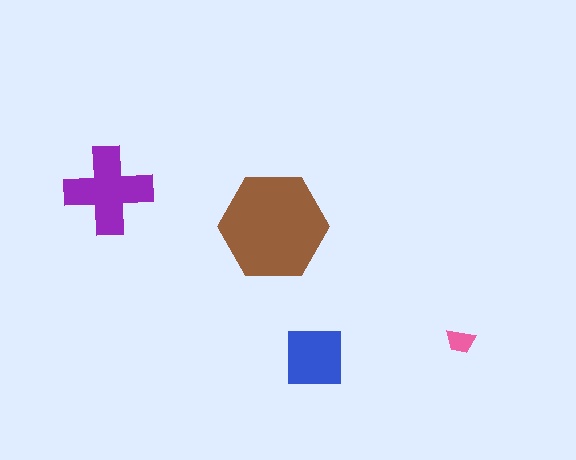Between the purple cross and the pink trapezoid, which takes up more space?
The purple cross.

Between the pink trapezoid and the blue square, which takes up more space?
The blue square.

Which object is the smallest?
The pink trapezoid.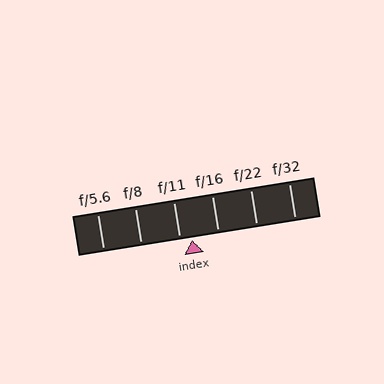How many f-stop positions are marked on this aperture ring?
There are 6 f-stop positions marked.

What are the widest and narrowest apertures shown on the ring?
The widest aperture shown is f/5.6 and the narrowest is f/32.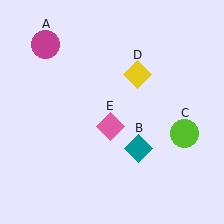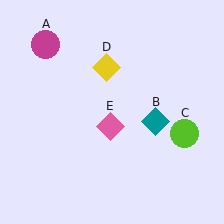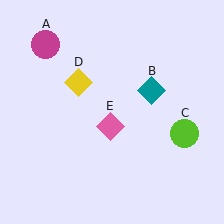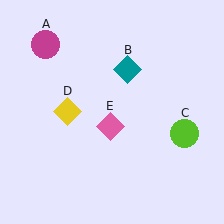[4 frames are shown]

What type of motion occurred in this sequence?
The teal diamond (object B), yellow diamond (object D) rotated counterclockwise around the center of the scene.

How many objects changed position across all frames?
2 objects changed position: teal diamond (object B), yellow diamond (object D).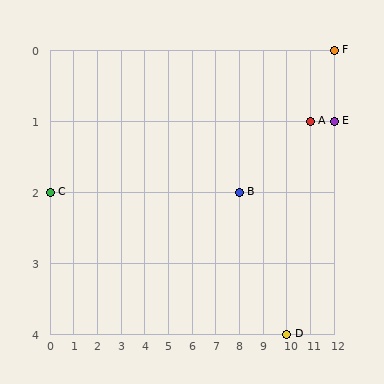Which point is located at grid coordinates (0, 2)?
Point C is at (0, 2).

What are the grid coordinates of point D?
Point D is at grid coordinates (10, 4).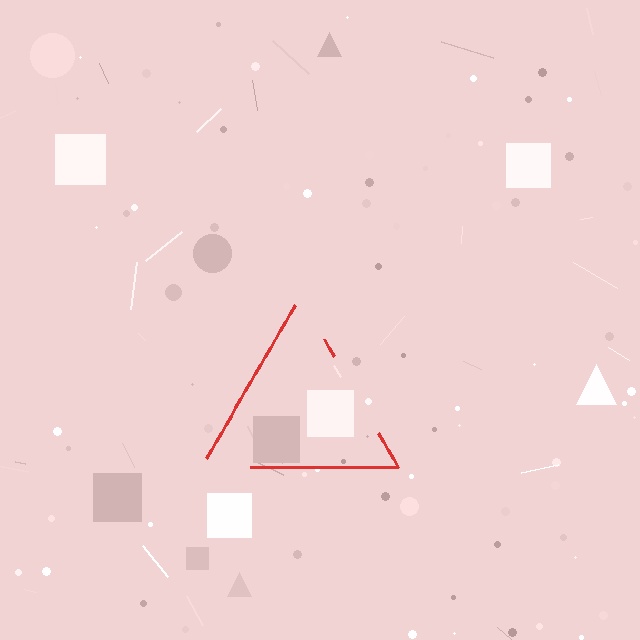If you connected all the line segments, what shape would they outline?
They would outline a triangle.